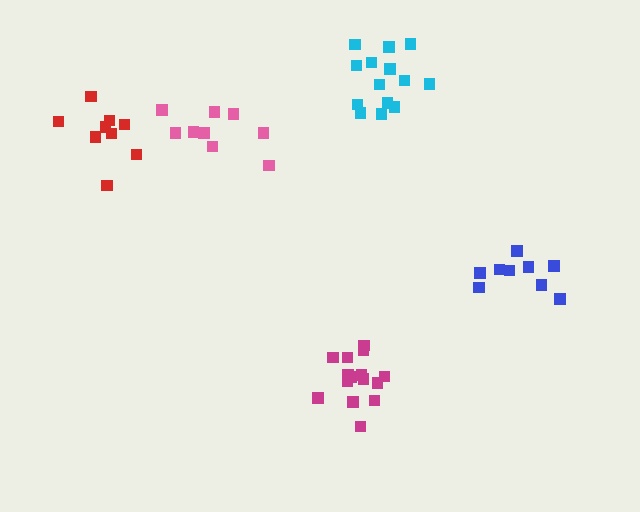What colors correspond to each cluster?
The clusters are colored: blue, red, pink, cyan, magenta.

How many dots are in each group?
Group 1: 9 dots, Group 2: 9 dots, Group 3: 9 dots, Group 4: 14 dots, Group 5: 15 dots (56 total).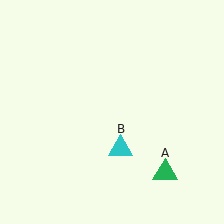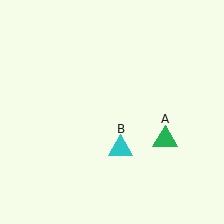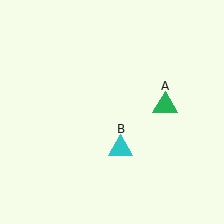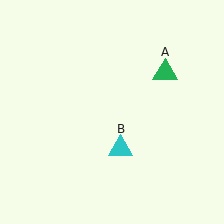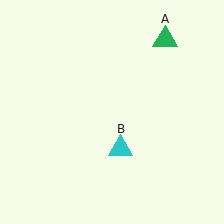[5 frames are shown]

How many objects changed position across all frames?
1 object changed position: green triangle (object A).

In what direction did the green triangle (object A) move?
The green triangle (object A) moved up.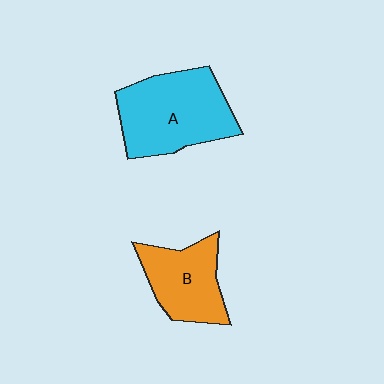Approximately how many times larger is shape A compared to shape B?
Approximately 1.4 times.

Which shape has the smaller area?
Shape B (orange).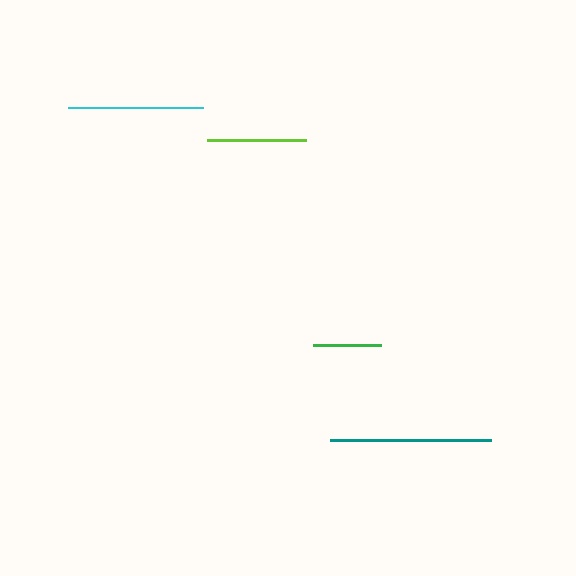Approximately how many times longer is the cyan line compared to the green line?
The cyan line is approximately 2.0 times the length of the green line.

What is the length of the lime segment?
The lime segment is approximately 100 pixels long.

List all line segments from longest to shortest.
From longest to shortest: teal, cyan, lime, green.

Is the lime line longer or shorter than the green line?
The lime line is longer than the green line.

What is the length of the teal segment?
The teal segment is approximately 161 pixels long.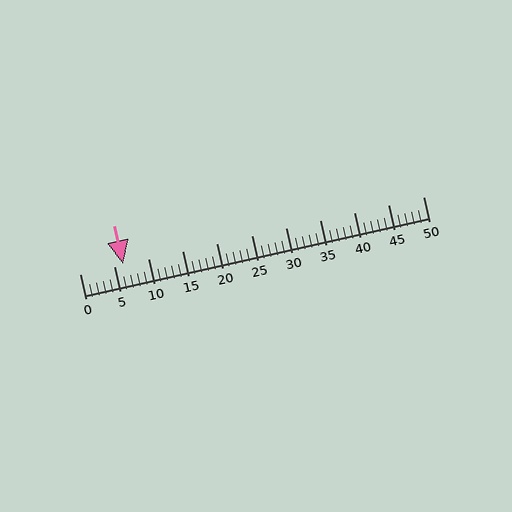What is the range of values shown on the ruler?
The ruler shows values from 0 to 50.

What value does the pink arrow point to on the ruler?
The pink arrow points to approximately 6.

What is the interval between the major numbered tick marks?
The major tick marks are spaced 5 units apart.